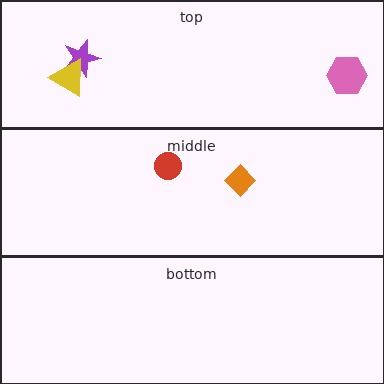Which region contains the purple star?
The top region.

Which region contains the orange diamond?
The middle region.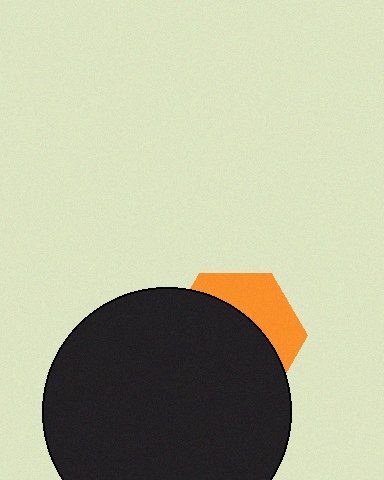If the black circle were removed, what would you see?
You would see the complete orange hexagon.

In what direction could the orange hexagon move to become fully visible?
The orange hexagon could move up. That would shift it out from behind the black circle entirely.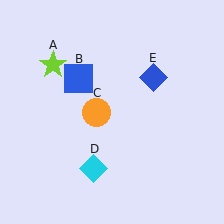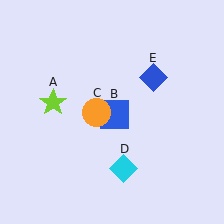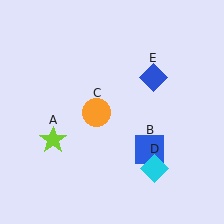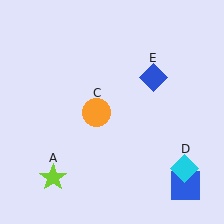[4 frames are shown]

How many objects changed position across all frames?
3 objects changed position: lime star (object A), blue square (object B), cyan diamond (object D).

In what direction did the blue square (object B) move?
The blue square (object B) moved down and to the right.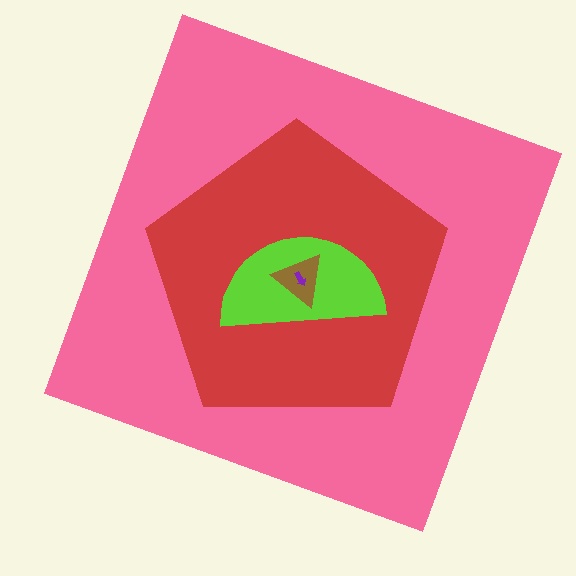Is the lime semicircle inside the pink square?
Yes.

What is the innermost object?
The purple arrow.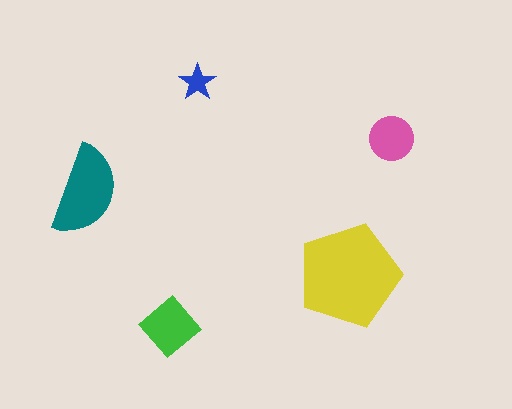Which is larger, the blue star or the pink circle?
The pink circle.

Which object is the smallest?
The blue star.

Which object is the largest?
The yellow pentagon.